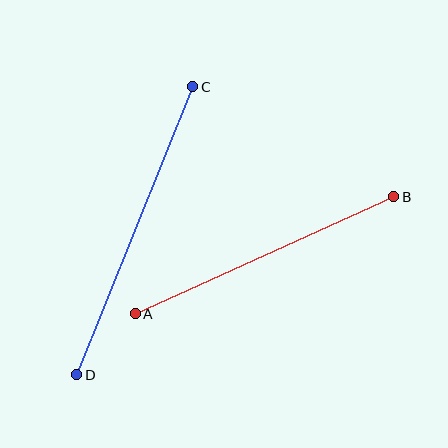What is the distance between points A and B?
The distance is approximately 284 pixels.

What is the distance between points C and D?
The distance is approximately 311 pixels.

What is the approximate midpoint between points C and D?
The midpoint is at approximately (135, 231) pixels.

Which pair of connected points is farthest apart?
Points C and D are farthest apart.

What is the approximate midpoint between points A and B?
The midpoint is at approximately (264, 255) pixels.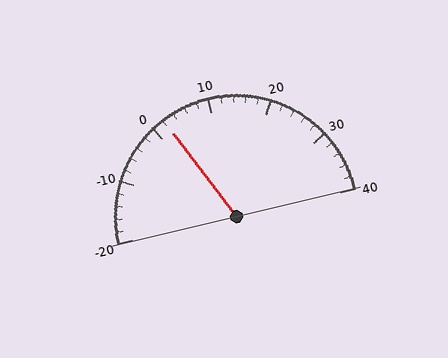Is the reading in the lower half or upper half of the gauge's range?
The reading is in the lower half of the range (-20 to 40).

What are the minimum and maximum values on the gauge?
The gauge ranges from -20 to 40.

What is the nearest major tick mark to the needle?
The nearest major tick mark is 0.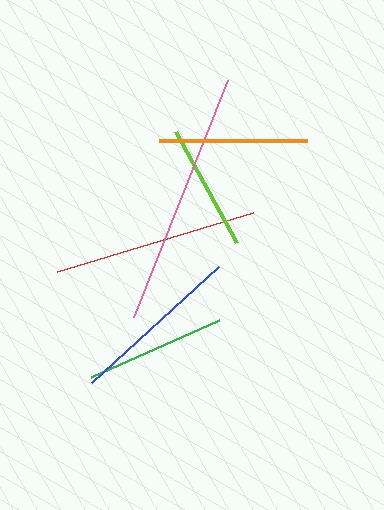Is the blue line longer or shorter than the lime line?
The blue line is longer than the lime line.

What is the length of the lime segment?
The lime segment is approximately 127 pixels long.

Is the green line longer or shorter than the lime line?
The green line is longer than the lime line.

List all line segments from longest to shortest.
From longest to shortest: pink, red, blue, orange, green, lime.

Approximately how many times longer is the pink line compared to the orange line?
The pink line is approximately 1.7 times the length of the orange line.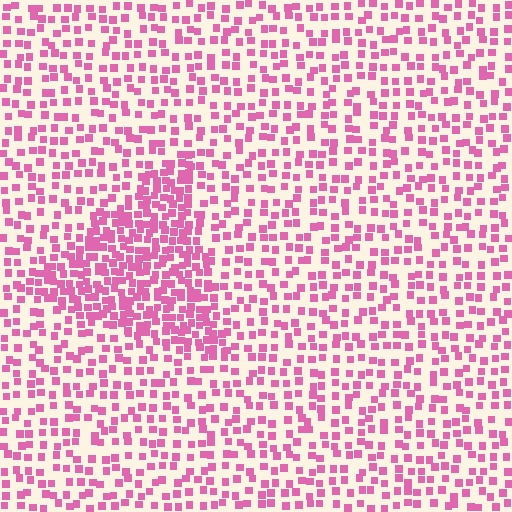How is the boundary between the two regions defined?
The boundary is defined by a change in element density (approximately 2.1x ratio). All elements are the same color, size, and shape.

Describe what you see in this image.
The image contains small pink elements arranged at two different densities. A triangle-shaped region is visible where the elements are more densely packed than the surrounding area.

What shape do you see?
I see a triangle.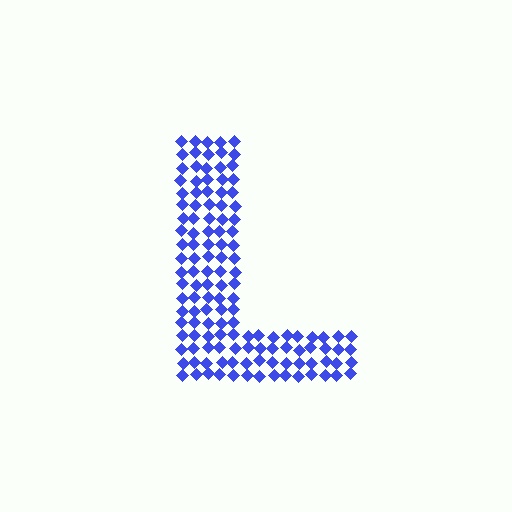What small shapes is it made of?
It is made of small diamonds.